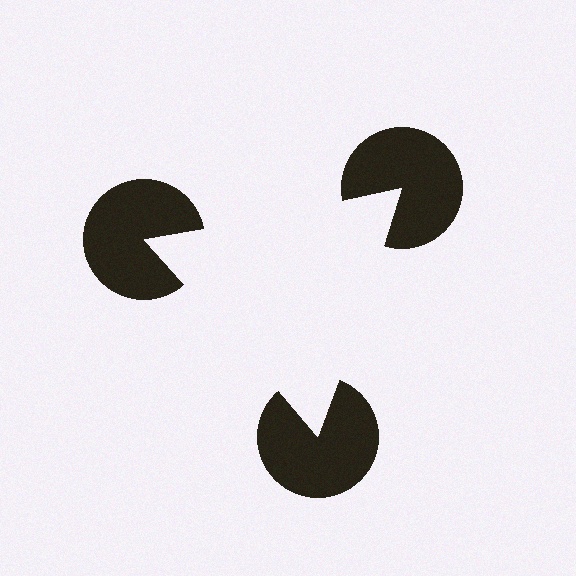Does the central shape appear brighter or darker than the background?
It typically appears slightly brighter than the background, even though no actual brightness change is drawn.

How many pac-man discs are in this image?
There are 3 — one at each vertex of the illusory triangle.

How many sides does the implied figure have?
3 sides.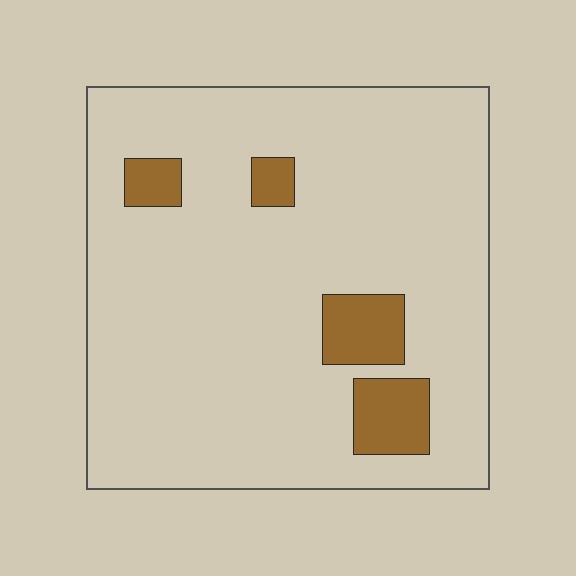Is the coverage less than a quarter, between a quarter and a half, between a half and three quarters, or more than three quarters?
Less than a quarter.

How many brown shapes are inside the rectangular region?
4.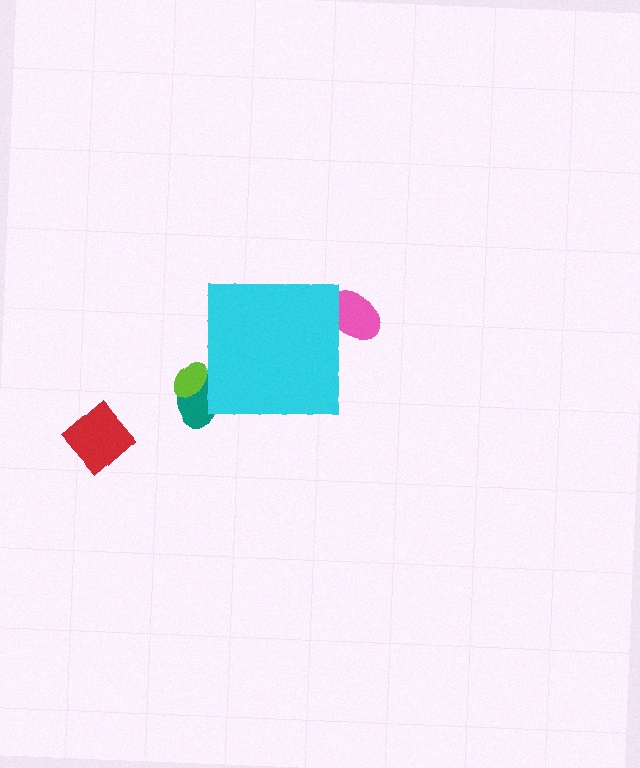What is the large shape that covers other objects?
A cyan square.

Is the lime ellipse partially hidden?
Yes, the lime ellipse is partially hidden behind the cyan square.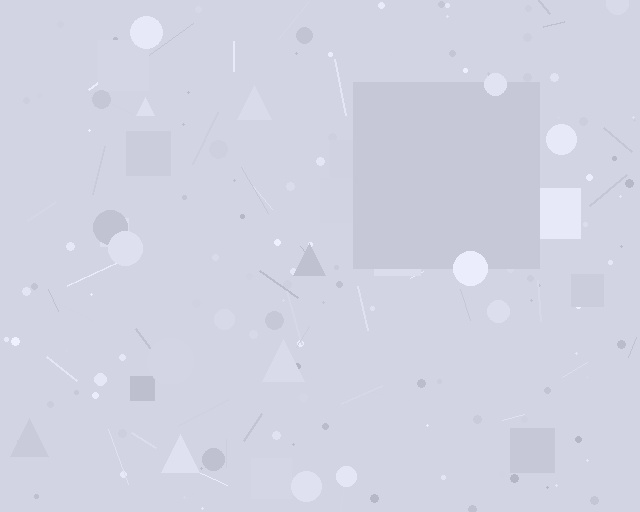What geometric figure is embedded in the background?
A square is embedded in the background.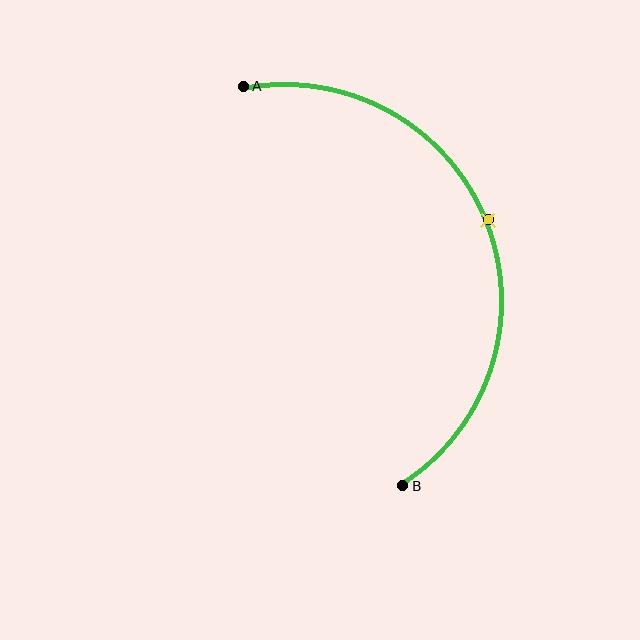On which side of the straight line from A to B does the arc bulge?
The arc bulges to the right of the straight line connecting A and B.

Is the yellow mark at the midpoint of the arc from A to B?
Yes. The yellow mark lies on the arc at equal arc-length from both A and B — it is the arc midpoint.